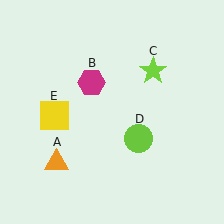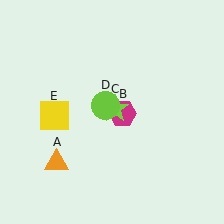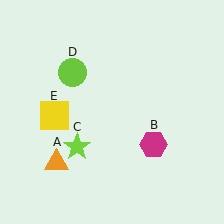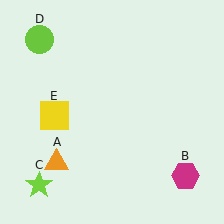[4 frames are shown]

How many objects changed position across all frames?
3 objects changed position: magenta hexagon (object B), lime star (object C), lime circle (object D).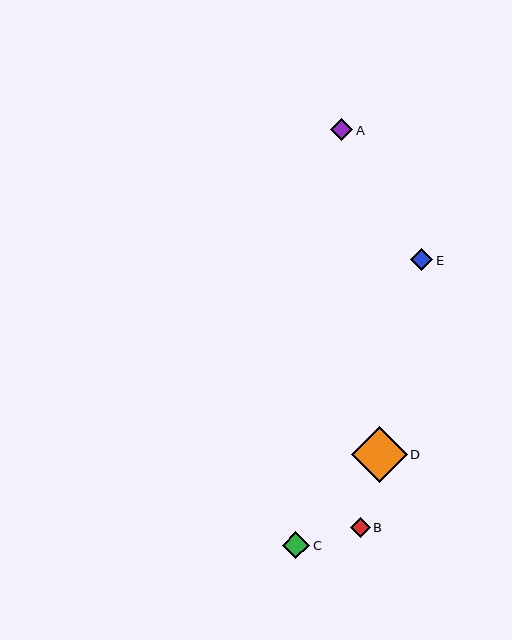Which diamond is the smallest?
Diamond B is the smallest with a size of approximately 20 pixels.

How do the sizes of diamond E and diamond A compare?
Diamond E and diamond A are approximately the same size.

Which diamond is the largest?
Diamond D is the largest with a size of approximately 56 pixels.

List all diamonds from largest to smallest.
From largest to smallest: D, C, E, A, B.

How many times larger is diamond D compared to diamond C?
Diamond D is approximately 2.0 times the size of diamond C.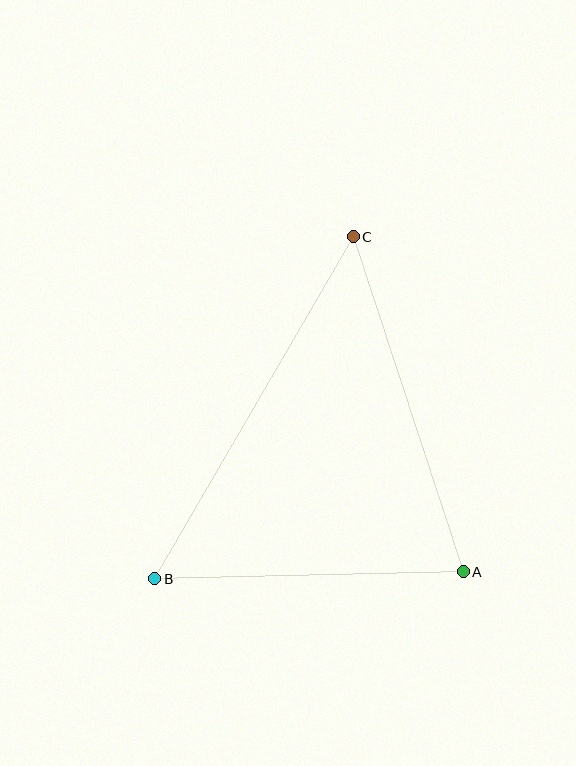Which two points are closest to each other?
Points A and B are closest to each other.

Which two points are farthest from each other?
Points B and C are farthest from each other.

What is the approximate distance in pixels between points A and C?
The distance between A and C is approximately 352 pixels.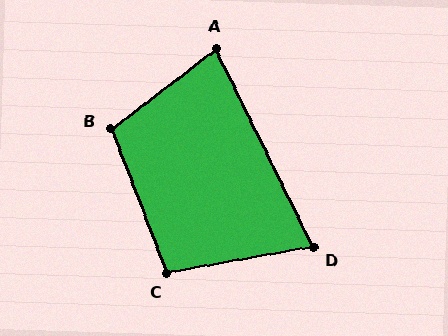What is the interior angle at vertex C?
Approximately 101 degrees (obtuse).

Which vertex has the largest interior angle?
B, at approximately 106 degrees.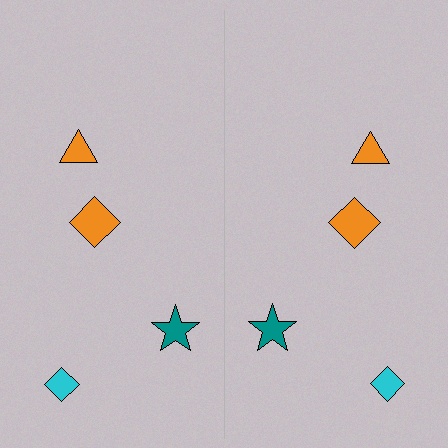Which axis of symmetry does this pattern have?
The pattern has a vertical axis of symmetry running through the center of the image.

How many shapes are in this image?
There are 8 shapes in this image.